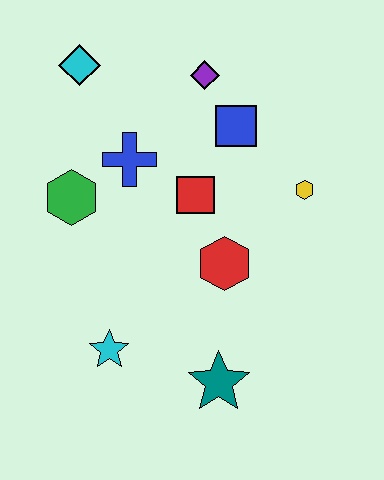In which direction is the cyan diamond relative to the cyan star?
The cyan diamond is above the cyan star.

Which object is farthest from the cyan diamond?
The teal star is farthest from the cyan diamond.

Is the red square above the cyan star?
Yes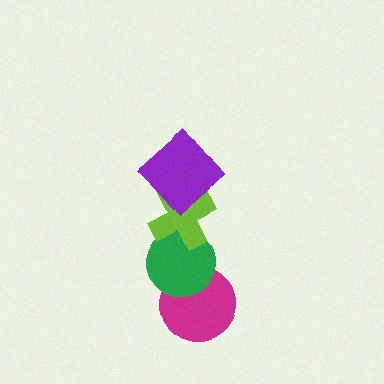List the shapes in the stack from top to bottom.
From top to bottom: the purple diamond, the lime cross, the green circle, the magenta circle.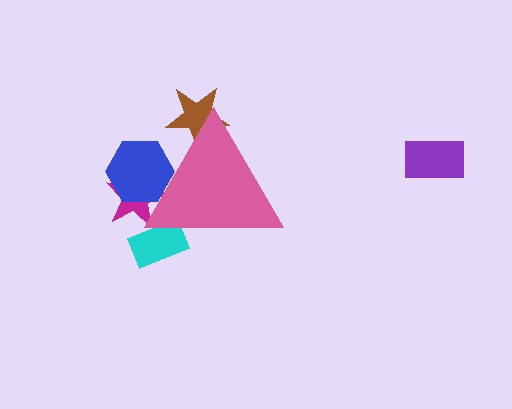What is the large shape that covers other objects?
A pink triangle.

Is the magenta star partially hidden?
Yes, the magenta star is partially hidden behind the pink triangle.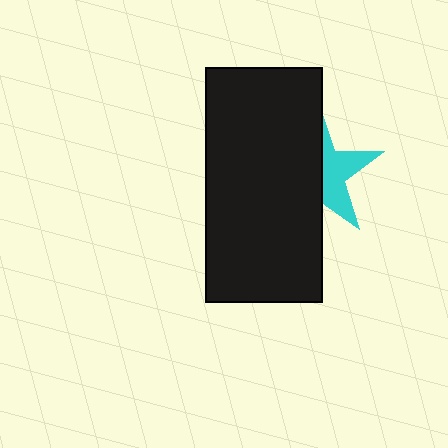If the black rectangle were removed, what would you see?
You would see the complete cyan star.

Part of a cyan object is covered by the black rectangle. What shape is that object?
It is a star.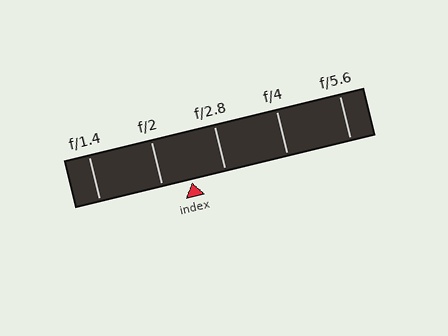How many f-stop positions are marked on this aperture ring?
There are 5 f-stop positions marked.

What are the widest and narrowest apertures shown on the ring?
The widest aperture shown is f/1.4 and the narrowest is f/5.6.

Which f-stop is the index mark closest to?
The index mark is closest to f/2.